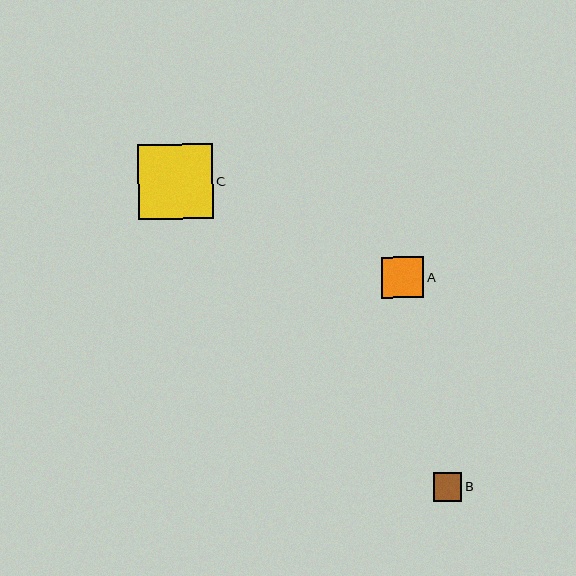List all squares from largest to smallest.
From largest to smallest: C, A, B.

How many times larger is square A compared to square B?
Square A is approximately 1.5 times the size of square B.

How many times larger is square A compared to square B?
Square A is approximately 1.5 times the size of square B.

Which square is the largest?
Square C is the largest with a size of approximately 75 pixels.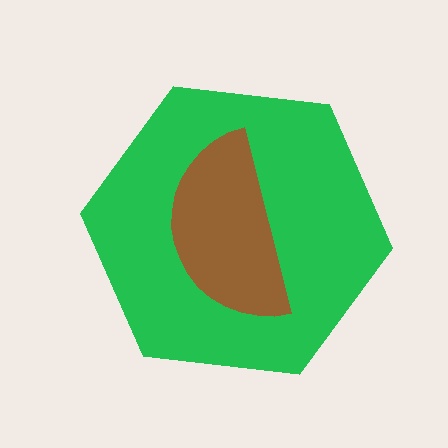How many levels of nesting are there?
2.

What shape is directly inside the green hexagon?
The brown semicircle.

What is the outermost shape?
The green hexagon.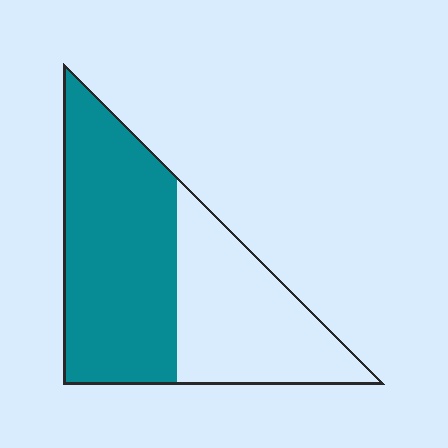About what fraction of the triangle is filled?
About three fifths (3/5).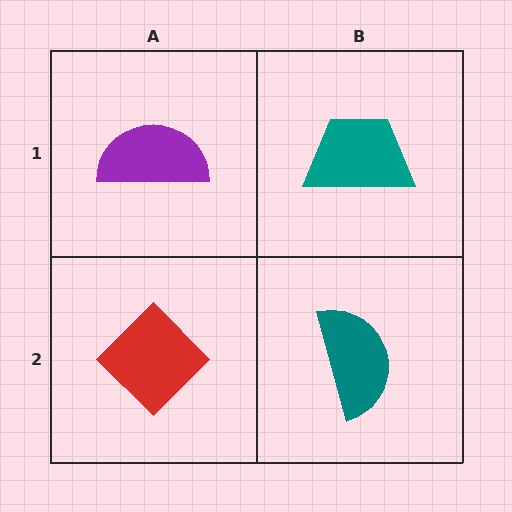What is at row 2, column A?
A red diamond.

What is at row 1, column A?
A purple semicircle.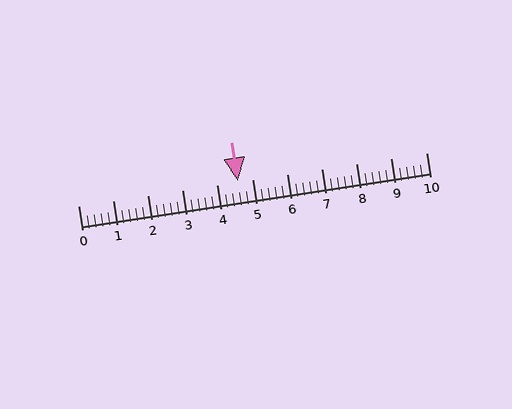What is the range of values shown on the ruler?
The ruler shows values from 0 to 10.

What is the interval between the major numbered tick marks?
The major tick marks are spaced 1 units apart.